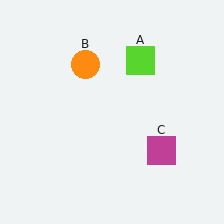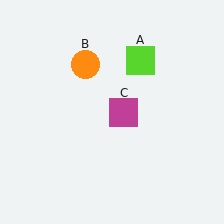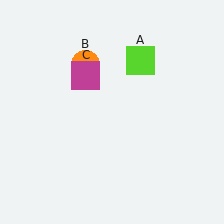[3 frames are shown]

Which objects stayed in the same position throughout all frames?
Lime square (object A) and orange circle (object B) remained stationary.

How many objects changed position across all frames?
1 object changed position: magenta square (object C).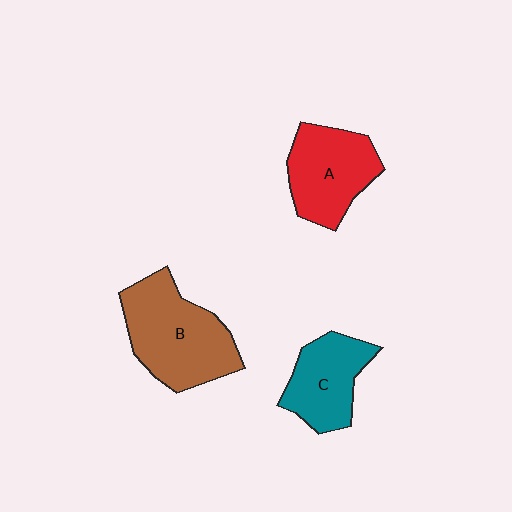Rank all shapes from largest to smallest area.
From largest to smallest: B (brown), A (red), C (teal).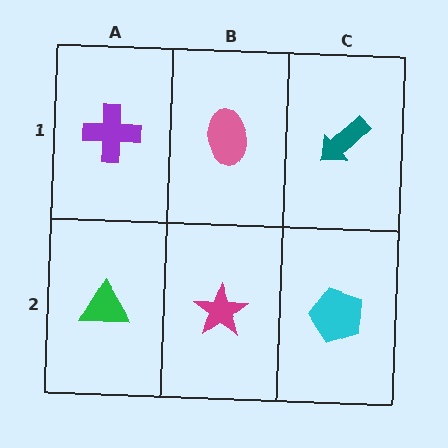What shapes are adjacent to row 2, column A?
A purple cross (row 1, column A), a magenta star (row 2, column B).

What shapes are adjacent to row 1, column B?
A magenta star (row 2, column B), a purple cross (row 1, column A), a teal arrow (row 1, column C).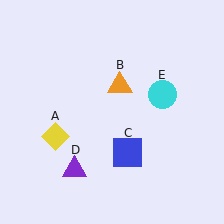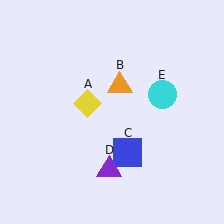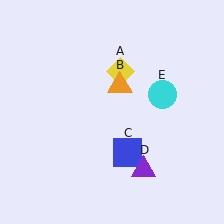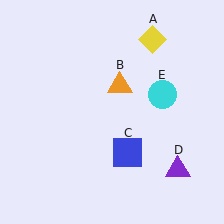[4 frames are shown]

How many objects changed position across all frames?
2 objects changed position: yellow diamond (object A), purple triangle (object D).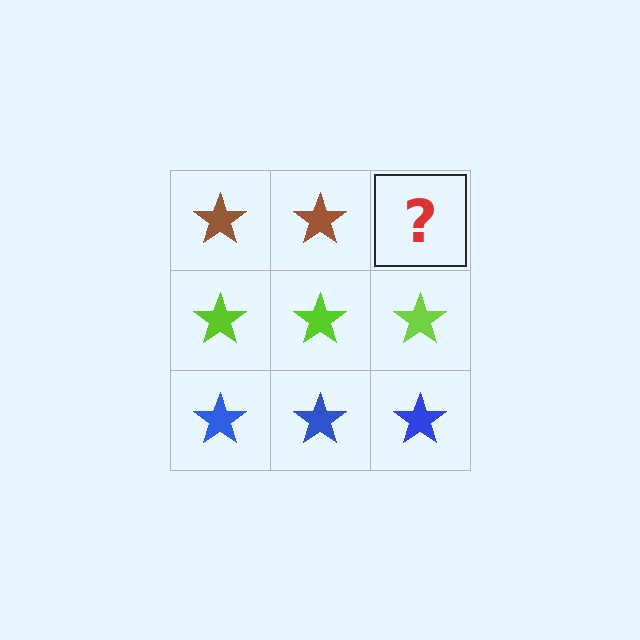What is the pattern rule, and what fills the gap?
The rule is that each row has a consistent color. The gap should be filled with a brown star.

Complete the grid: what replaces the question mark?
The question mark should be replaced with a brown star.